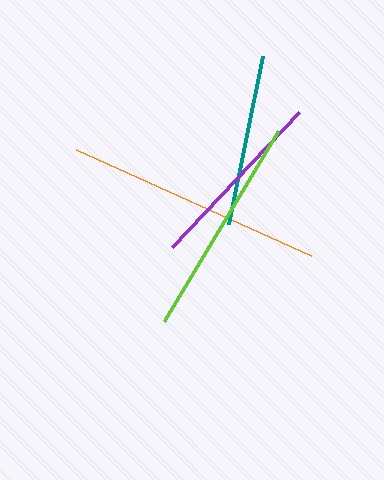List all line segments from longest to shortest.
From longest to shortest: orange, lime, purple, teal.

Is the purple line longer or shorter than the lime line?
The lime line is longer than the purple line.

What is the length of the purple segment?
The purple segment is approximately 186 pixels long.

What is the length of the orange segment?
The orange segment is approximately 257 pixels long.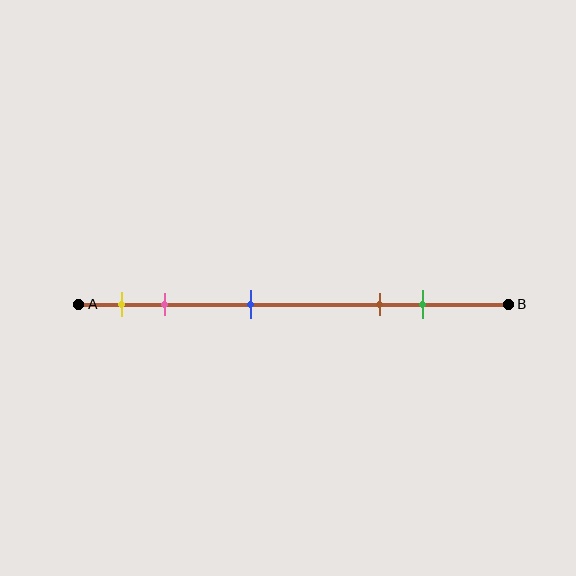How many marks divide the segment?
There are 5 marks dividing the segment.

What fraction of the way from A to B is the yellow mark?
The yellow mark is approximately 10% (0.1) of the way from A to B.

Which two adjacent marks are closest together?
The yellow and pink marks are the closest adjacent pair.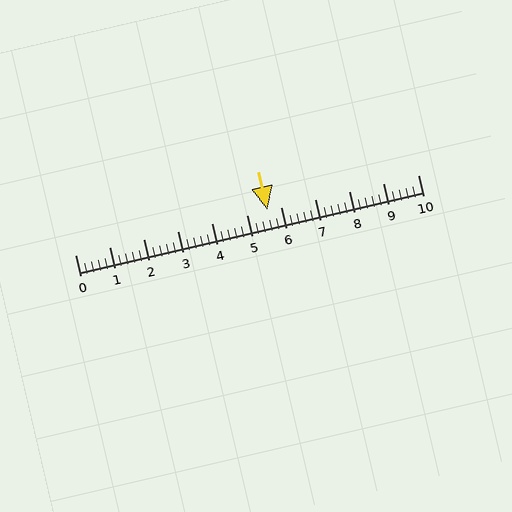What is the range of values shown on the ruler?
The ruler shows values from 0 to 10.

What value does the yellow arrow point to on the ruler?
The yellow arrow points to approximately 5.6.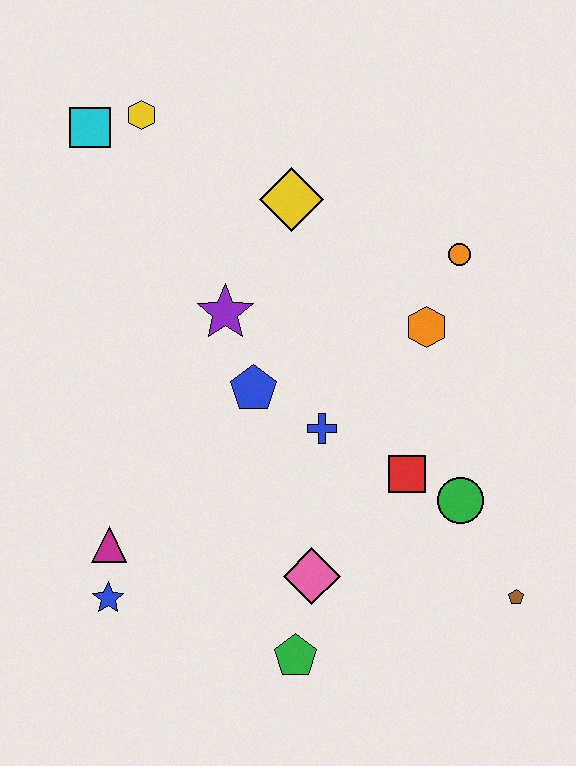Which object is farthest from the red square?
The cyan square is farthest from the red square.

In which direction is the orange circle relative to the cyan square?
The orange circle is to the right of the cyan square.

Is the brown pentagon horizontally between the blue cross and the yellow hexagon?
No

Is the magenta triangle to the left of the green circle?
Yes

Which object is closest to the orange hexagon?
The orange circle is closest to the orange hexagon.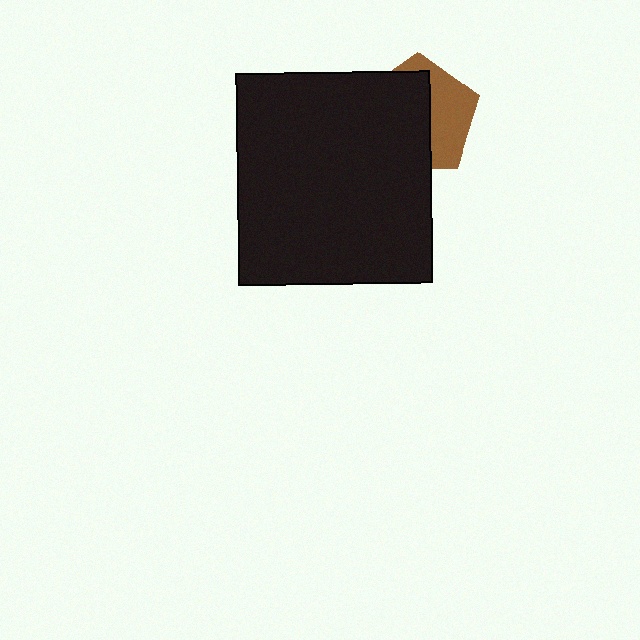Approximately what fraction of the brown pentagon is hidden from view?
Roughly 60% of the brown pentagon is hidden behind the black rectangle.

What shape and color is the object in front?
The object in front is a black rectangle.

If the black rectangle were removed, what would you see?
You would see the complete brown pentagon.